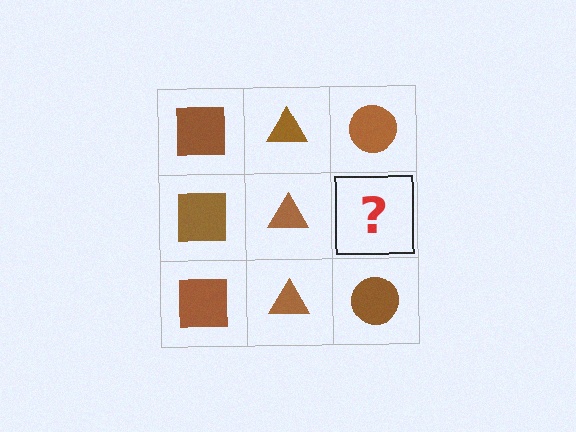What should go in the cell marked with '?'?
The missing cell should contain a brown circle.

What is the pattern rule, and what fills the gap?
The rule is that each column has a consistent shape. The gap should be filled with a brown circle.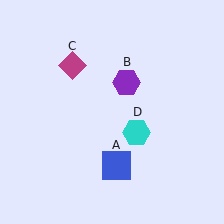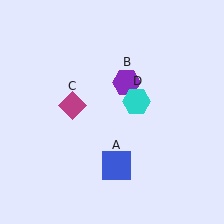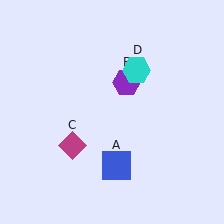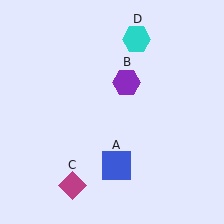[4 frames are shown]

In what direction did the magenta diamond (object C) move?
The magenta diamond (object C) moved down.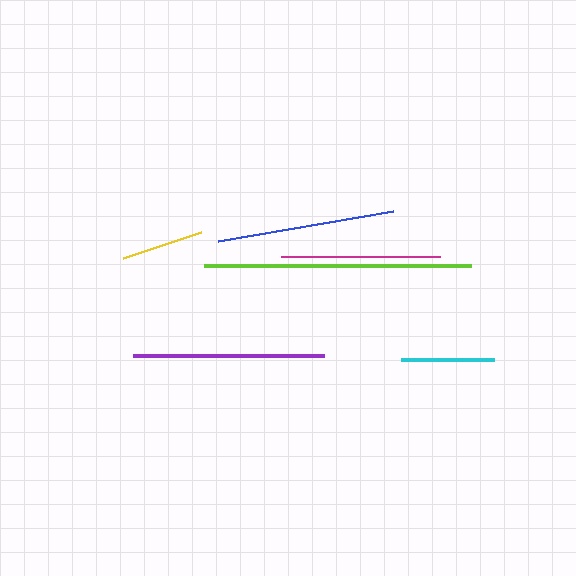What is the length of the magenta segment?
The magenta segment is approximately 159 pixels long.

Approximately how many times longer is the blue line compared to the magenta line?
The blue line is approximately 1.1 times the length of the magenta line.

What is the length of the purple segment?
The purple segment is approximately 191 pixels long.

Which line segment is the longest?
The lime line is the longest at approximately 267 pixels.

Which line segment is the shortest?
The yellow line is the shortest at approximately 83 pixels.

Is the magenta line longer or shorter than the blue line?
The blue line is longer than the magenta line.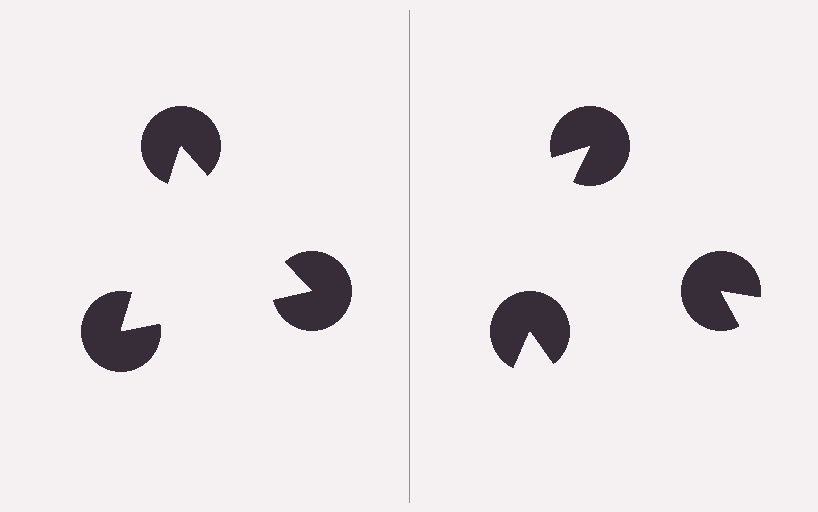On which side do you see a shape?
An illusory triangle appears on the left side. On the right side the wedge cuts are rotated, so no coherent shape forms.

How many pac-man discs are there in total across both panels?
6 — 3 on each side.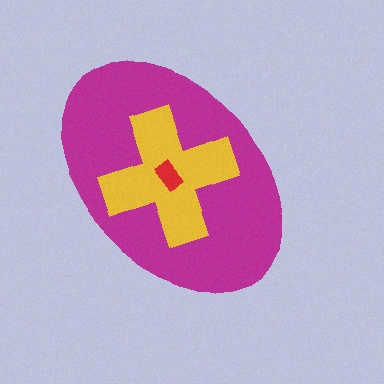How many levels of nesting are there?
3.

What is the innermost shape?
The red rectangle.